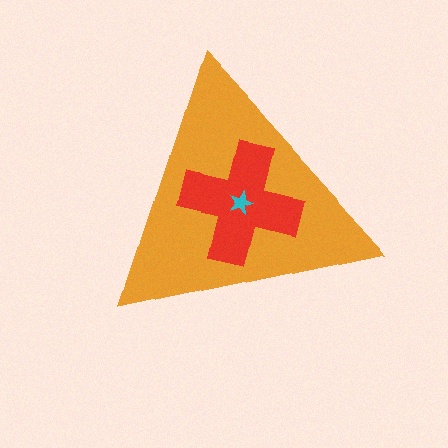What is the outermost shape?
The orange triangle.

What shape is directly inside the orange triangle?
The red cross.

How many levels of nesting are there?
3.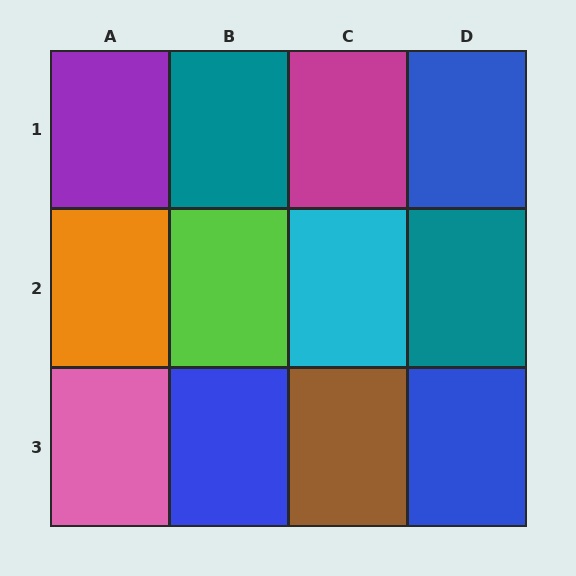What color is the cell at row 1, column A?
Purple.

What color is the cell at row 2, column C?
Cyan.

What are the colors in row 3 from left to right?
Pink, blue, brown, blue.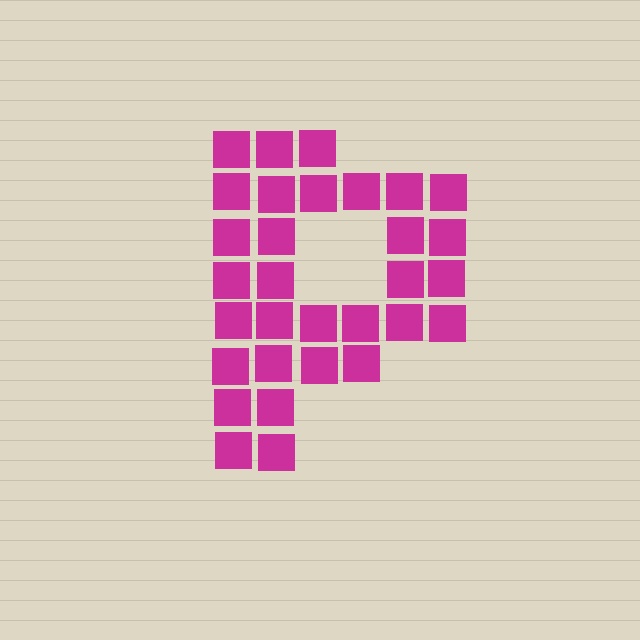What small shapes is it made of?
It is made of small squares.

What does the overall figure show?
The overall figure shows the letter P.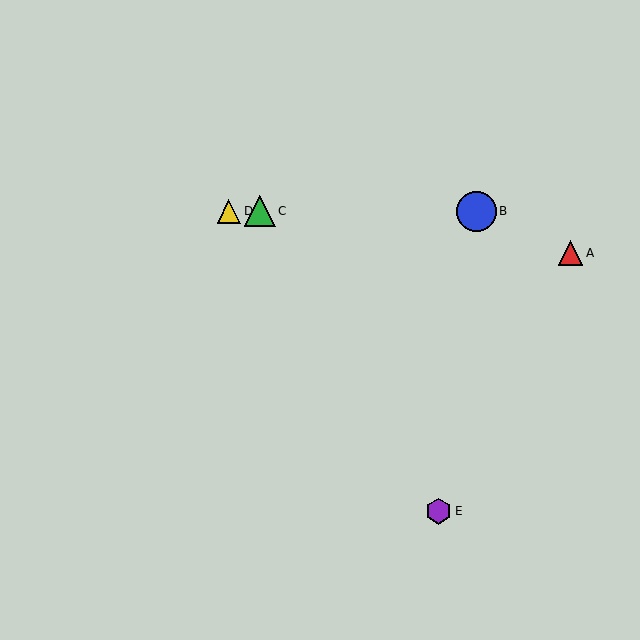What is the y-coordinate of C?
Object C is at y≈211.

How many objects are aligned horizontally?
3 objects (B, C, D) are aligned horizontally.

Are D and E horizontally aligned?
No, D is at y≈211 and E is at y≈511.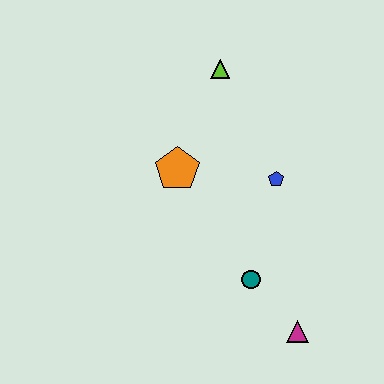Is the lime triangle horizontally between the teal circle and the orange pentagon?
Yes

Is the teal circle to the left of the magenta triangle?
Yes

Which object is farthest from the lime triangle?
The magenta triangle is farthest from the lime triangle.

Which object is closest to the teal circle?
The magenta triangle is closest to the teal circle.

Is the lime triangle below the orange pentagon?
No